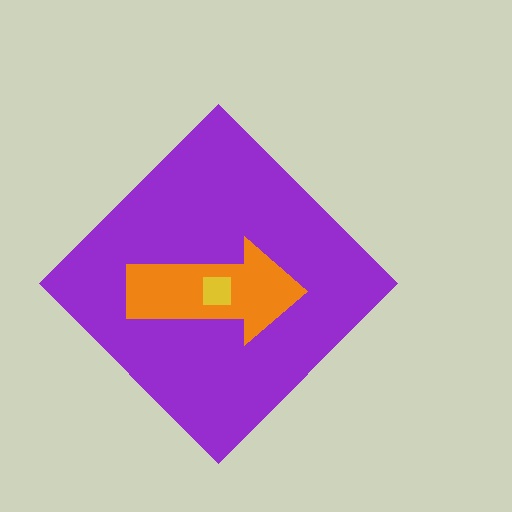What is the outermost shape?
The purple diamond.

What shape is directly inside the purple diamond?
The orange arrow.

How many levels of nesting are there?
3.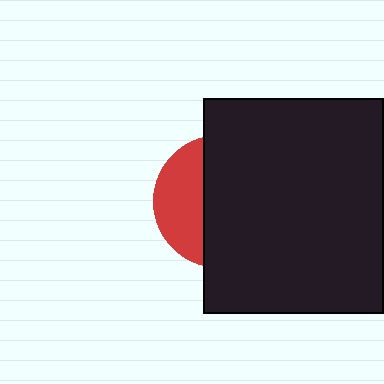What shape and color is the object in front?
The object in front is a black rectangle.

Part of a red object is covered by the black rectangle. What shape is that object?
It is a circle.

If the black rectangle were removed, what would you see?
You would see the complete red circle.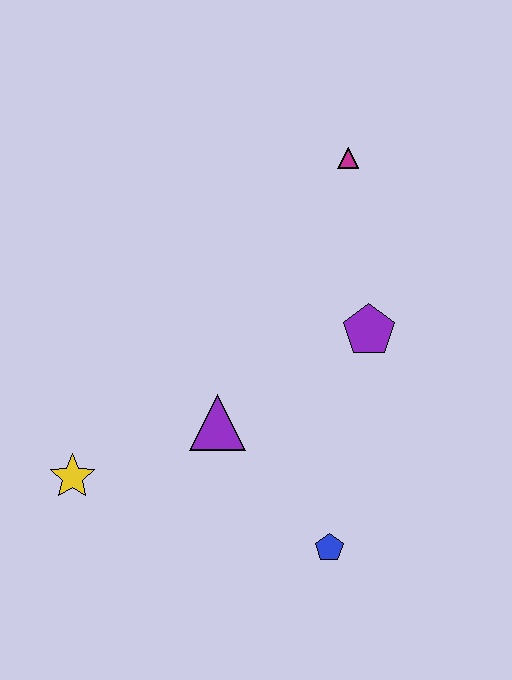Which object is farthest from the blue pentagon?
The magenta triangle is farthest from the blue pentagon.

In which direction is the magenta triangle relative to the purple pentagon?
The magenta triangle is above the purple pentagon.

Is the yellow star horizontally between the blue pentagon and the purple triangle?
No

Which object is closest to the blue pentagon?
The purple triangle is closest to the blue pentagon.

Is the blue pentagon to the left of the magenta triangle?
Yes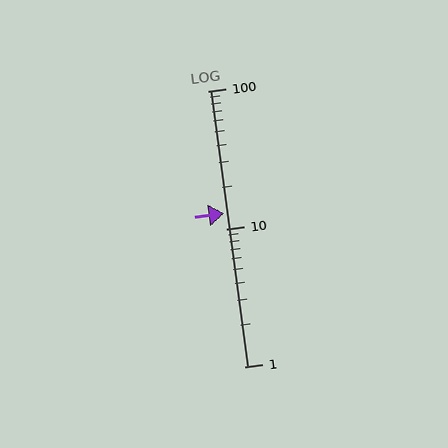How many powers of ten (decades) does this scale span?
The scale spans 2 decades, from 1 to 100.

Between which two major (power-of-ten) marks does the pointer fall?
The pointer is between 10 and 100.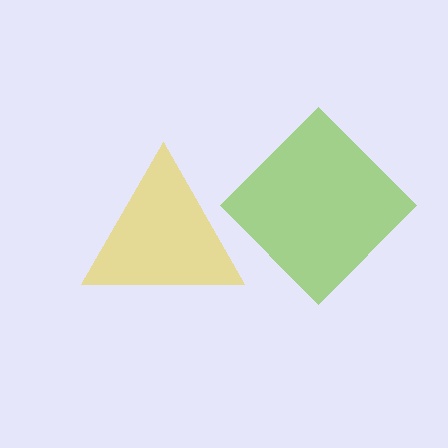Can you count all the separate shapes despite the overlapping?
Yes, there are 2 separate shapes.